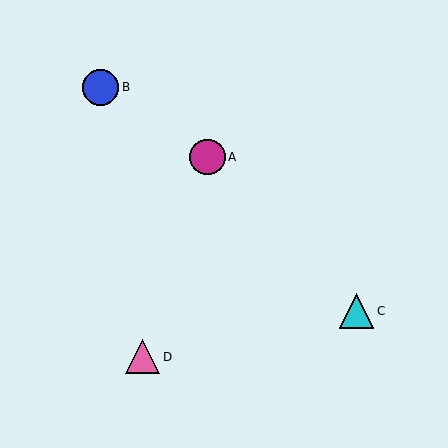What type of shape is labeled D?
Shape D is a pink triangle.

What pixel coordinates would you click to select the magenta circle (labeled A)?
Click at (207, 157) to select the magenta circle A.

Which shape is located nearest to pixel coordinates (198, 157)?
The magenta circle (labeled A) at (207, 157) is nearest to that location.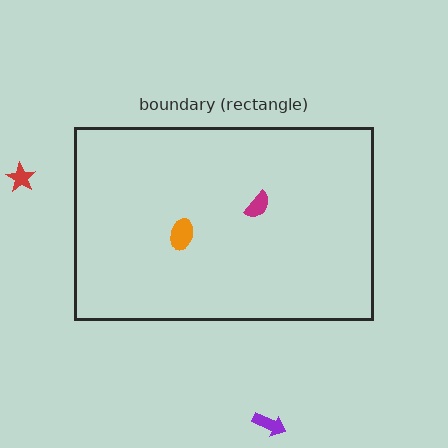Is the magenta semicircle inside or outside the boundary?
Inside.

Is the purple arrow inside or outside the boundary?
Outside.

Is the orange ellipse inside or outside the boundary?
Inside.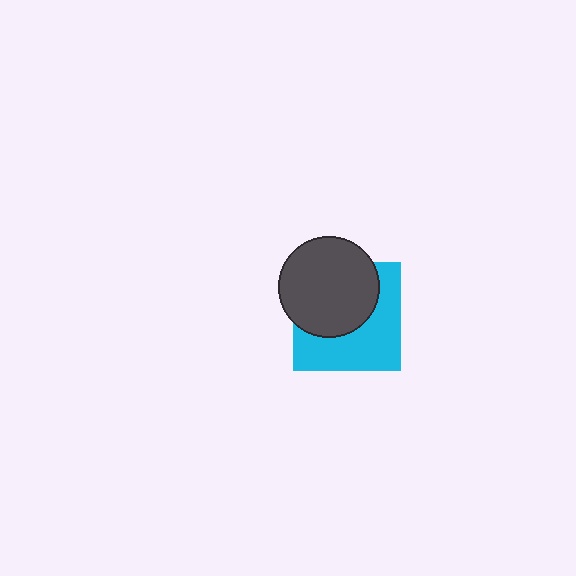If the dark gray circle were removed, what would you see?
You would see the complete cyan square.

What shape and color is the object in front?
The object in front is a dark gray circle.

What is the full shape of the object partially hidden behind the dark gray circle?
The partially hidden object is a cyan square.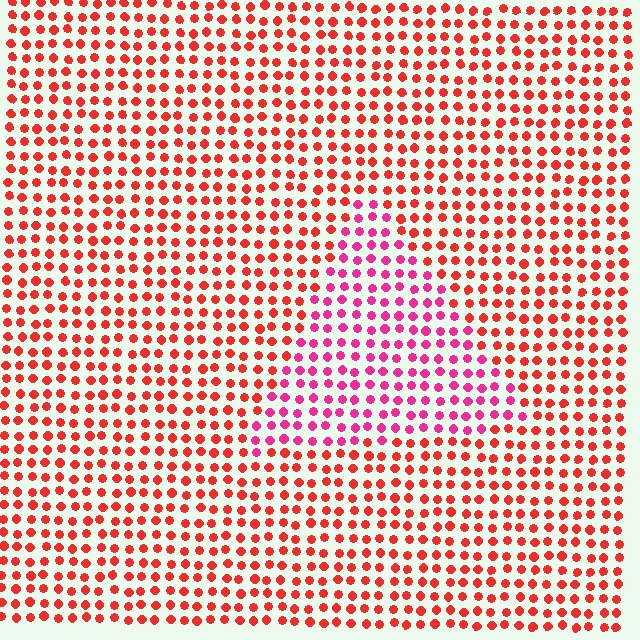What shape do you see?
I see a triangle.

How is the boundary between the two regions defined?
The boundary is defined purely by a slight shift in hue (about 34 degrees). Spacing, size, and orientation are identical on both sides.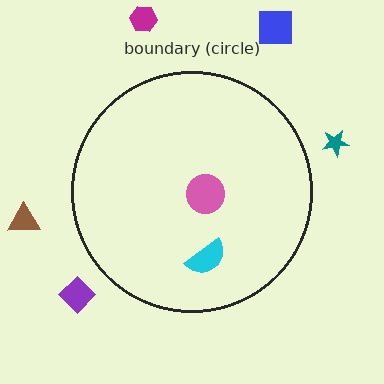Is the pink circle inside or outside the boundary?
Inside.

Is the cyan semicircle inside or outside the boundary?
Inside.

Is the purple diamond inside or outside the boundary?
Outside.